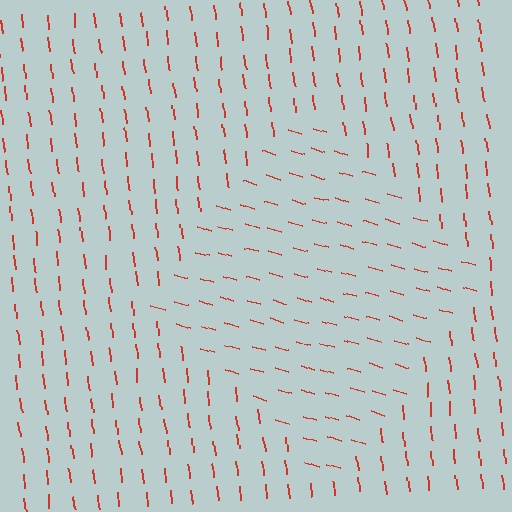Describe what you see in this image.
The image is filled with small red line segments. A diamond region in the image has lines oriented differently from the surrounding lines, creating a visible texture boundary.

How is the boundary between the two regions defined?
The boundary is defined purely by a change in line orientation (approximately 67 degrees difference). All lines are the same color and thickness.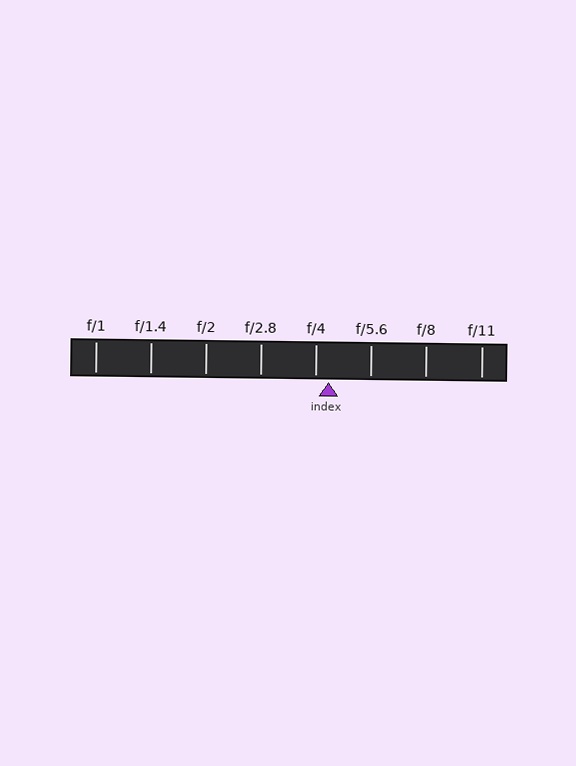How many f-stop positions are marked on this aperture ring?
There are 8 f-stop positions marked.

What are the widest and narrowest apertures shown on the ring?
The widest aperture shown is f/1 and the narrowest is f/11.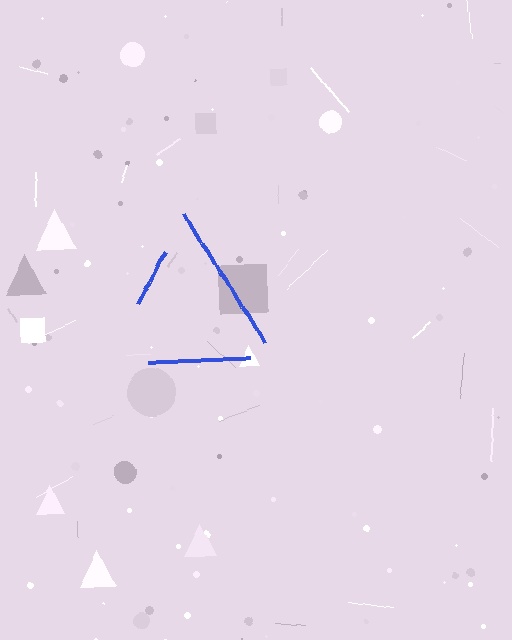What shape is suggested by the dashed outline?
The dashed outline suggests a triangle.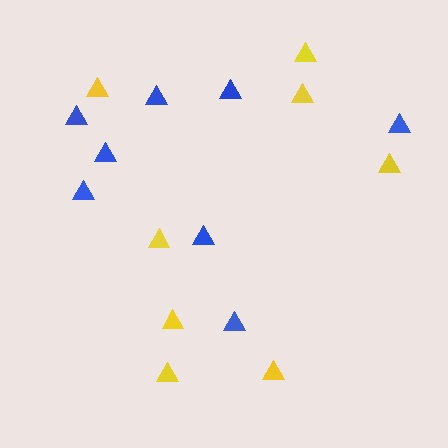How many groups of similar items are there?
There are 2 groups: one group of blue triangles (8) and one group of yellow triangles (8).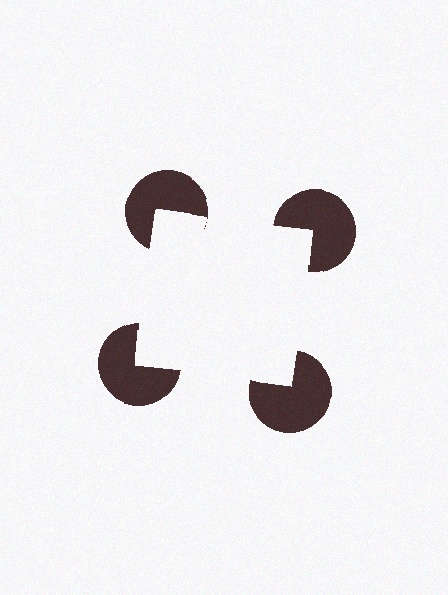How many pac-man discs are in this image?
There are 4 — one at each vertex of the illusory square.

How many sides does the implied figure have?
4 sides.